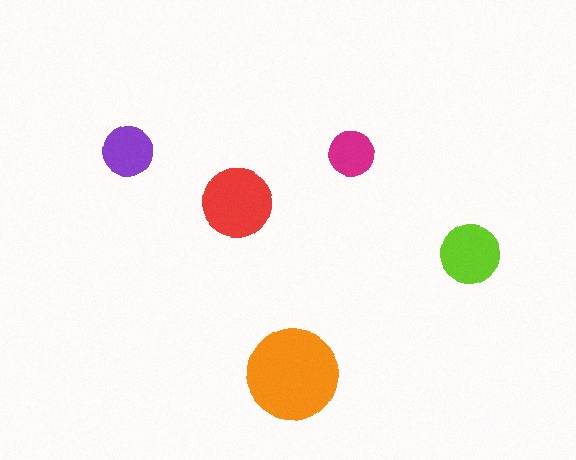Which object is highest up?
The magenta circle is topmost.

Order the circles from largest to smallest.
the orange one, the red one, the lime one, the purple one, the magenta one.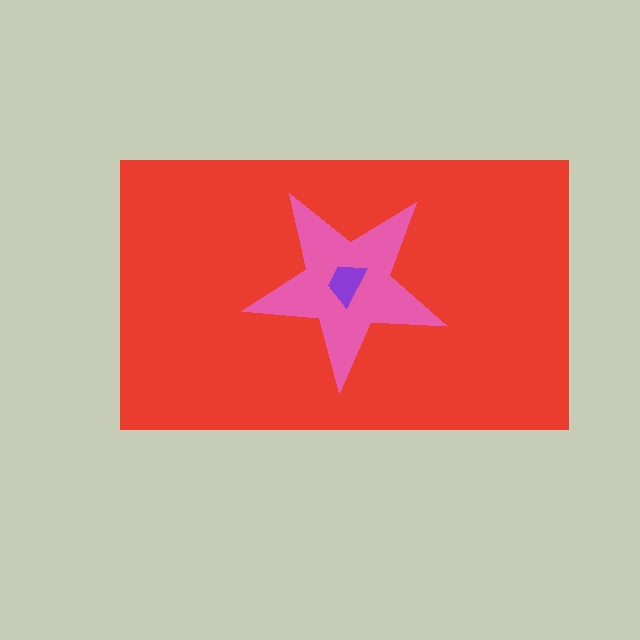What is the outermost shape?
The red rectangle.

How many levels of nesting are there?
3.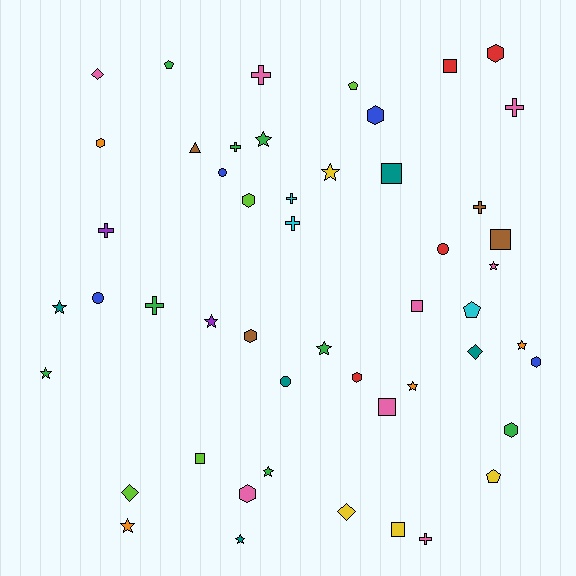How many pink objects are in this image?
There are 8 pink objects.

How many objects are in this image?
There are 50 objects.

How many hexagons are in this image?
There are 9 hexagons.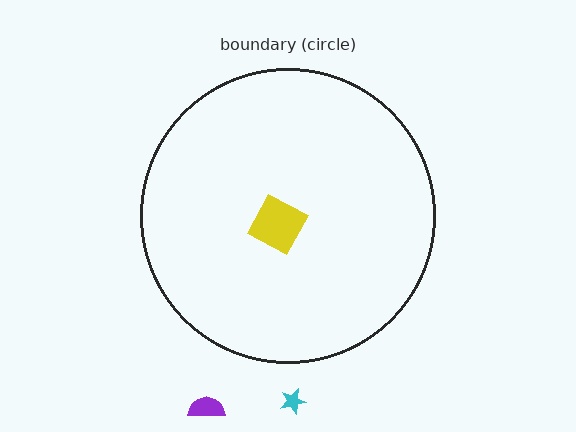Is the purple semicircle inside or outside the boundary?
Outside.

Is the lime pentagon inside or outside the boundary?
Inside.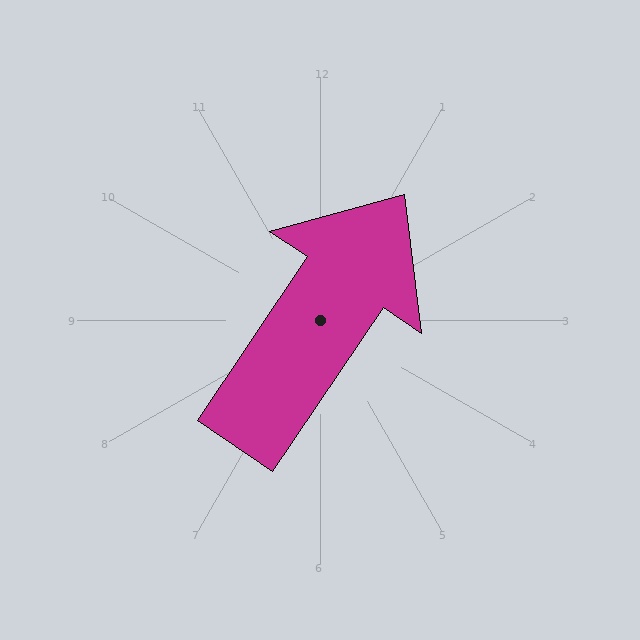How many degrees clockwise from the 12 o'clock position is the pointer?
Approximately 34 degrees.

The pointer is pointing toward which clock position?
Roughly 1 o'clock.